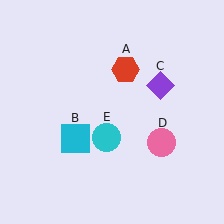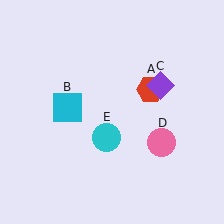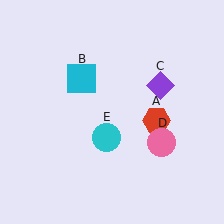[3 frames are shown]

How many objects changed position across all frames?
2 objects changed position: red hexagon (object A), cyan square (object B).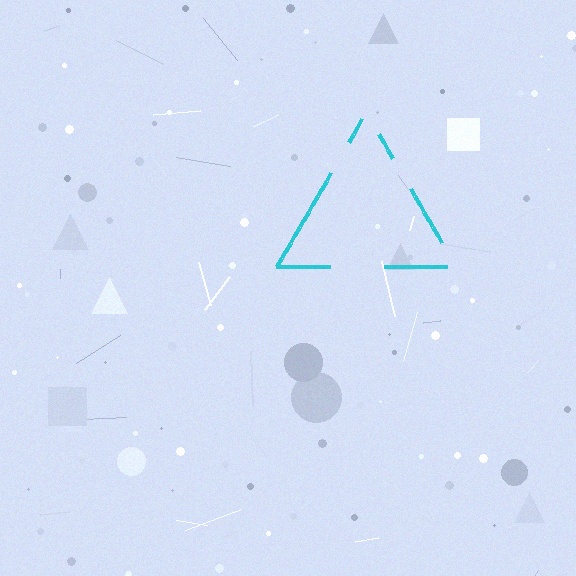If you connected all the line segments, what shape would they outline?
They would outline a triangle.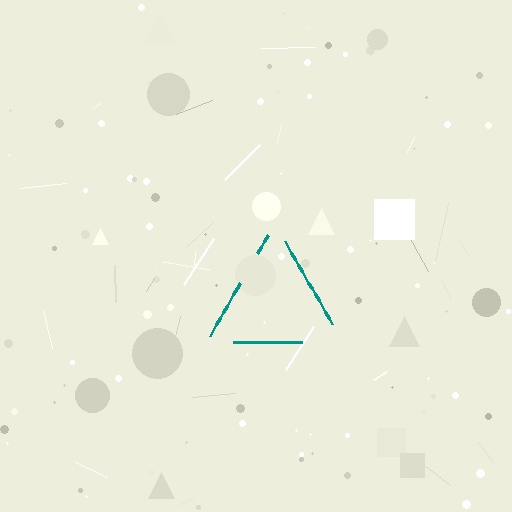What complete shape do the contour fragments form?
The contour fragments form a triangle.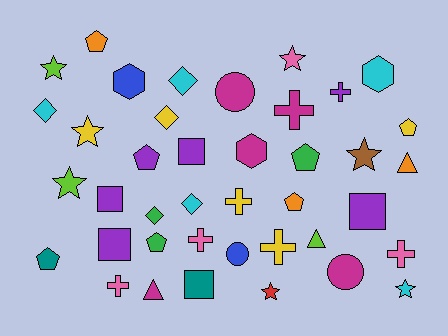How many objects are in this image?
There are 40 objects.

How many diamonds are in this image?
There are 5 diamonds.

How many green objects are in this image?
There are 3 green objects.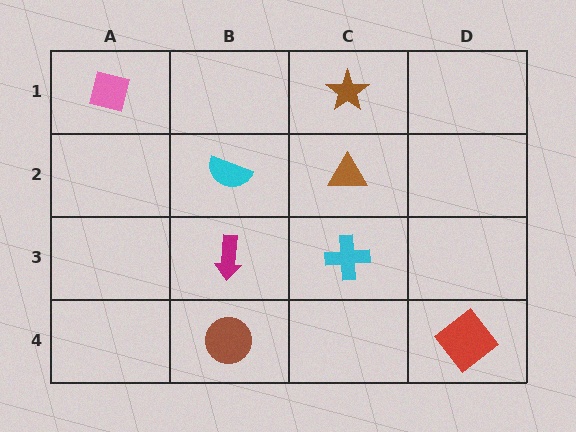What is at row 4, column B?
A brown circle.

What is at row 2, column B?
A cyan semicircle.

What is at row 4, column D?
A red diamond.